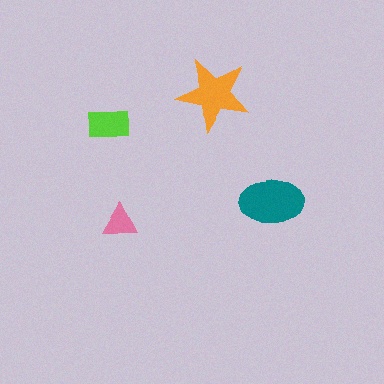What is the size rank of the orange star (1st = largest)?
2nd.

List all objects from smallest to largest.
The pink triangle, the lime rectangle, the orange star, the teal ellipse.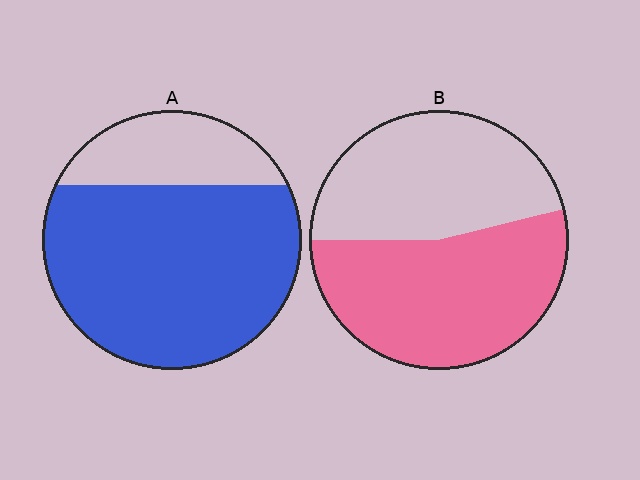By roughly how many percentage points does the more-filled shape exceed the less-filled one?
By roughly 20 percentage points (A over B).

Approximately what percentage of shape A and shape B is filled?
A is approximately 75% and B is approximately 55%.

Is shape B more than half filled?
Roughly half.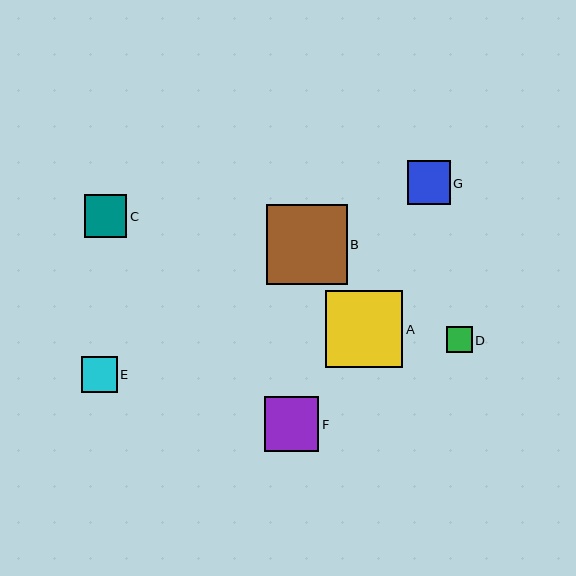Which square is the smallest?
Square D is the smallest with a size of approximately 26 pixels.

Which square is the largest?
Square B is the largest with a size of approximately 80 pixels.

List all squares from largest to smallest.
From largest to smallest: B, A, F, G, C, E, D.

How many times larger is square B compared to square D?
Square B is approximately 3.1 times the size of square D.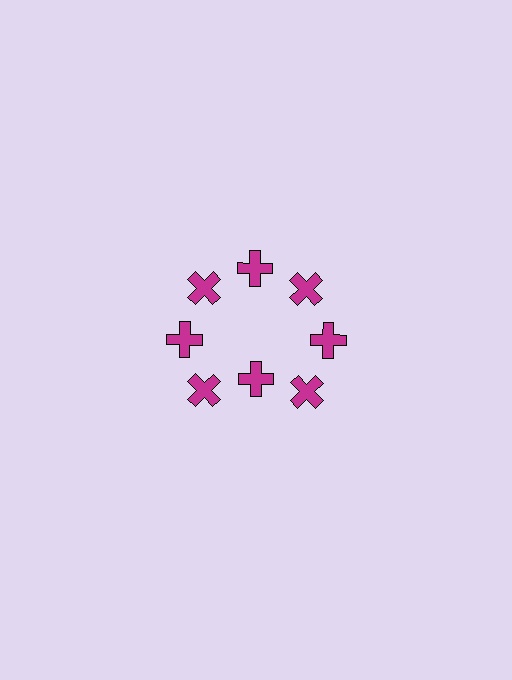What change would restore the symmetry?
The symmetry would be restored by moving it outward, back onto the ring so that all 8 crosses sit at equal angles and equal distance from the center.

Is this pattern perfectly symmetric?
No. The 8 magenta crosses are arranged in a ring, but one element near the 6 o'clock position is pulled inward toward the center, breaking the 8-fold rotational symmetry.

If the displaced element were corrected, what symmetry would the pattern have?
It would have 8-fold rotational symmetry — the pattern would map onto itself every 45 degrees.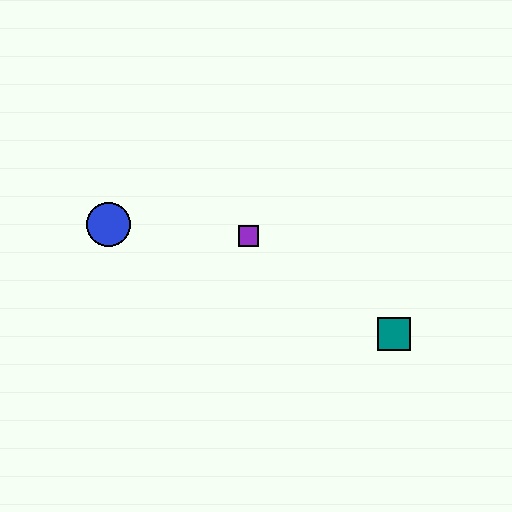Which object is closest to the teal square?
The purple square is closest to the teal square.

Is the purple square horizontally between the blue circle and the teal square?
Yes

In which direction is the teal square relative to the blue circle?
The teal square is to the right of the blue circle.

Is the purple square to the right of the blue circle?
Yes